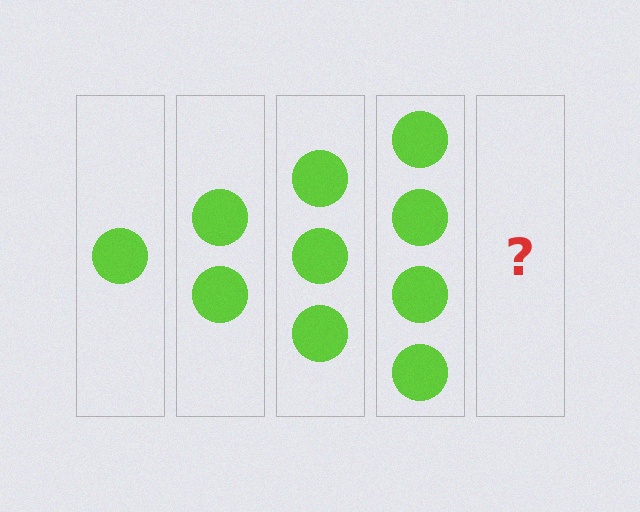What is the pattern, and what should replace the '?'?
The pattern is that each step adds one more circle. The '?' should be 5 circles.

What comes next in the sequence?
The next element should be 5 circles.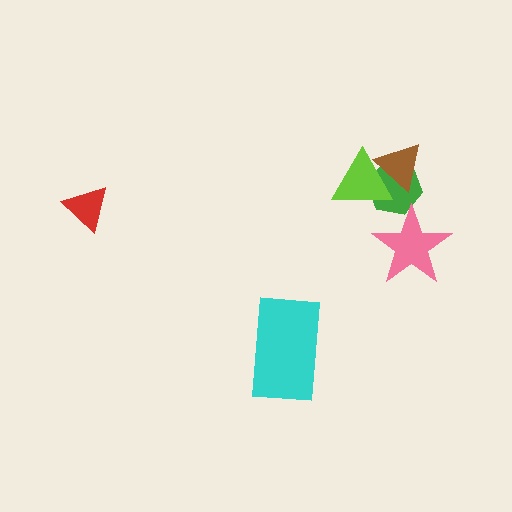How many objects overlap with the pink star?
1 object overlaps with the pink star.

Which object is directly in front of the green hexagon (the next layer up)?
The brown triangle is directly in front of the green hexagon.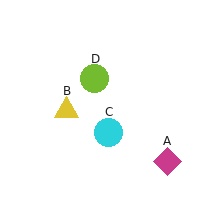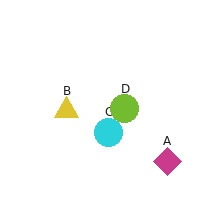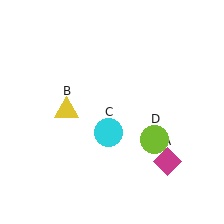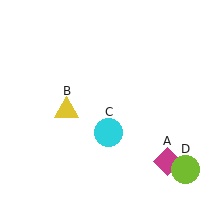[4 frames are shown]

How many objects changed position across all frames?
1 object changed position: lime circle (object D).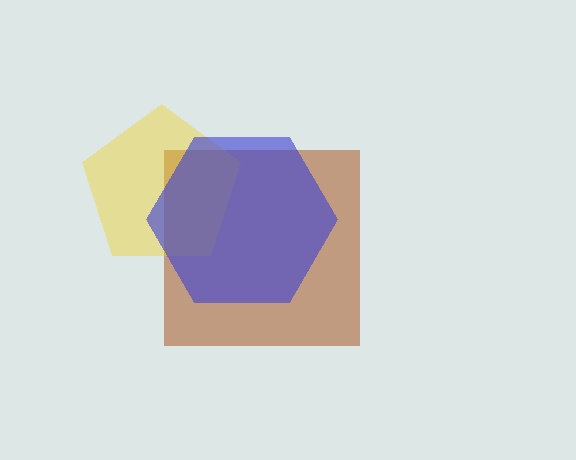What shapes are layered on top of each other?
The layered shapes are: a brown square, a yellow pentagon, a blue hexagon.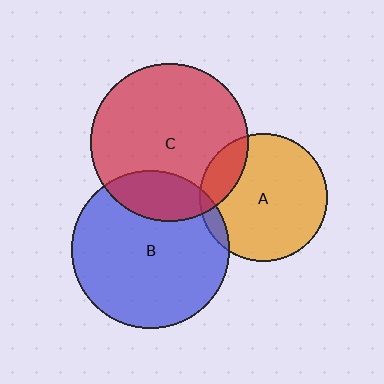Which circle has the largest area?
Circle B (blue).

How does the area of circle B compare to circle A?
Approximately 1.5 times.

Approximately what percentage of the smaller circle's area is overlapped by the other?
Approximately 15%.